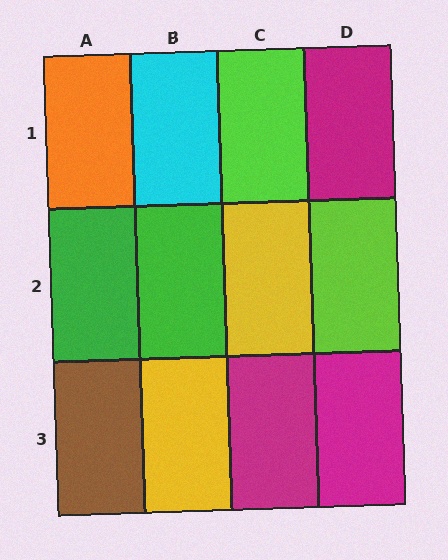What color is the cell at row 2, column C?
Yellow.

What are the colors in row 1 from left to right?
Orange, cyan, lime, magenta.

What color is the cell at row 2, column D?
Lime.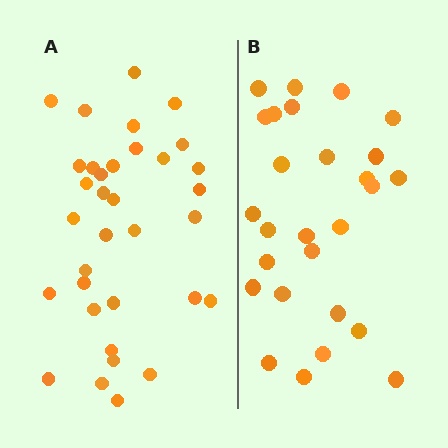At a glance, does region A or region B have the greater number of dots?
Region A (the left region) has more dots.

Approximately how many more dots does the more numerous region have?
Region A has roughly 8 or so more dots than region B.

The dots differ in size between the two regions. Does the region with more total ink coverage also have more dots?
No. Region B has more total ink coverage because its dots are larger, but region A actually contains more individual dots. Total area can be misleading — the number of items is what matters here.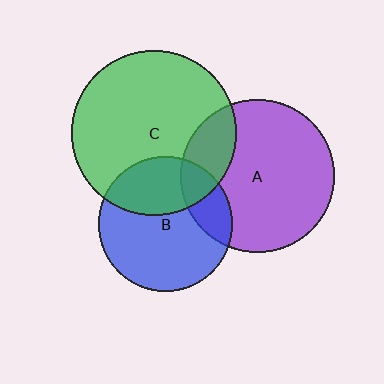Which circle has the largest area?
Circle C (green).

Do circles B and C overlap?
Yes.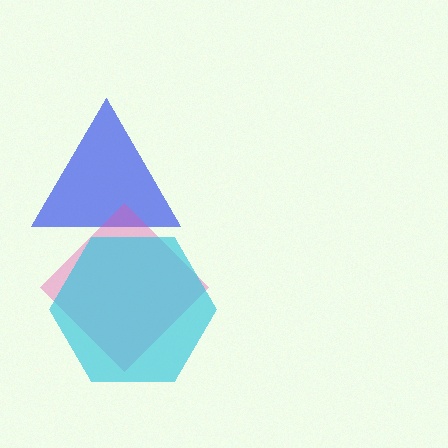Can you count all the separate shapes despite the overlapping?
Yes, there are 3 separate shapes.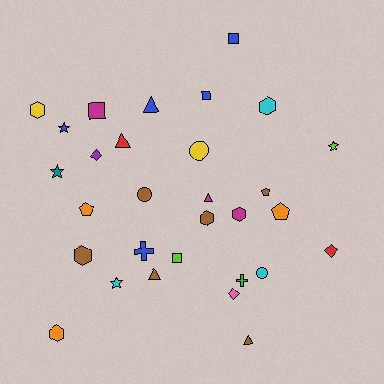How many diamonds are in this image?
There are 3 diamonds.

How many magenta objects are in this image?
There are 3 magenta objects.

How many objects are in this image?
There are 30 objects.